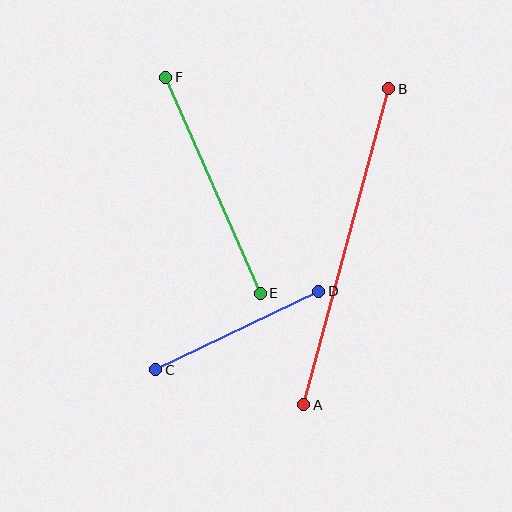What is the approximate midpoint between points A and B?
The midpoint is at approximately (346, 247) pixels.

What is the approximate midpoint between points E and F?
The midpoint is at approximately (213, 185) pixels.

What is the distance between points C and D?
The distance is approximately 181 pixels.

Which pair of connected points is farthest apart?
Points A and B are farthest apart.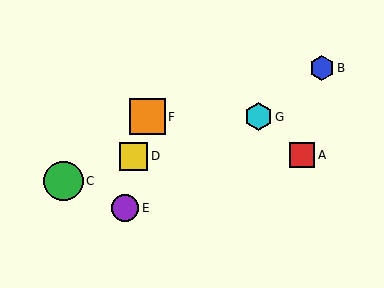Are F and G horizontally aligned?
Yes, both are at y≈117.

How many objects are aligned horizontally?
2 objects (F, G) are aligned horizontally.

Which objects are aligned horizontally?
Objects F, G are aligned horizontally.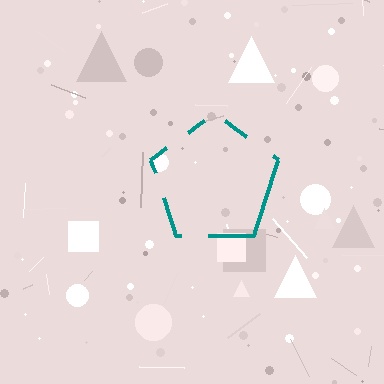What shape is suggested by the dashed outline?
The dashed outline suggests a pentagon.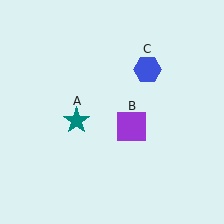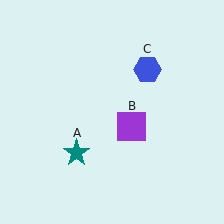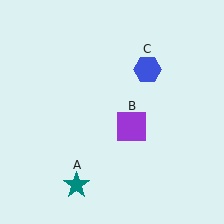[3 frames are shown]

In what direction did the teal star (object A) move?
The teal star (object A) moved down.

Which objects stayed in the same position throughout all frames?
Purple square (object B) and blue hexagon (object C) remained stationary.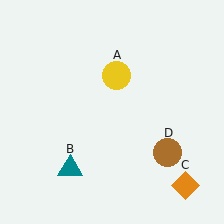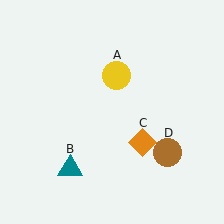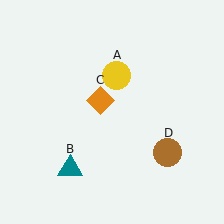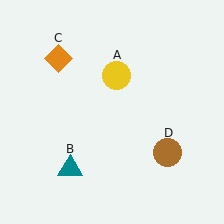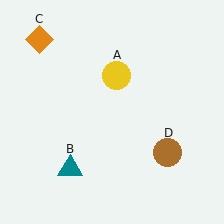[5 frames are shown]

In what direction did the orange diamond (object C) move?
The orange diamond (object C) moved up and to the left.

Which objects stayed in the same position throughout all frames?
Yellow circle (object A) and teal triangle (object B) and brown circle (object D) remained stationary.